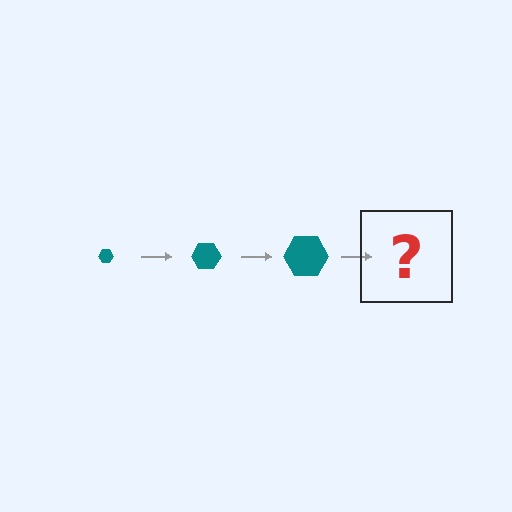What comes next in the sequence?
The next element should be a teal hexagon, larger than the previous one.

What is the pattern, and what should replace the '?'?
The pattern is that the hexagon gets progressively larger each step. The '?' should be a teal hexagon, larger than the previous one.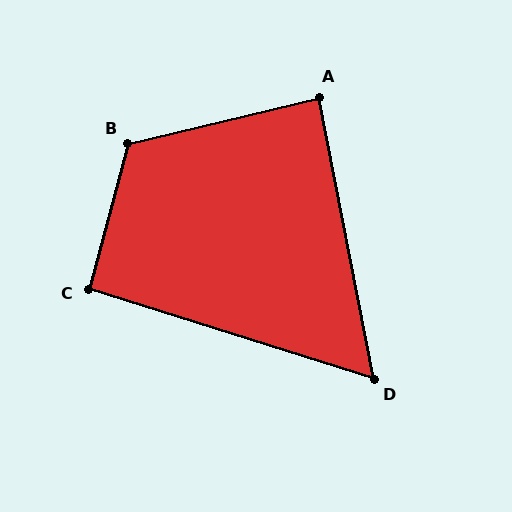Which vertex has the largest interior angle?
B, at approximately 118 degrees.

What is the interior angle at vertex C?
Approximately 92 degrees (approximately right).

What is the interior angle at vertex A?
Approximately 88 degrees (approximately right).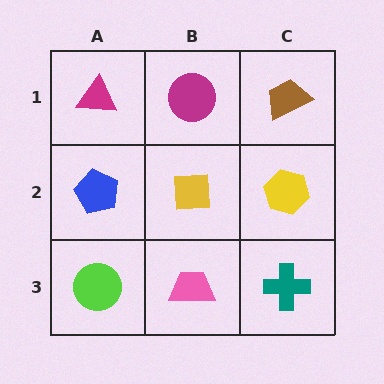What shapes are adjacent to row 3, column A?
A blue pentagon (row 2, column A), a pink trapezoid (row 3, column B).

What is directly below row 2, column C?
A teal cross.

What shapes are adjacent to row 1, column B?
A yellow square (row 2, column B), a magenta triangle (row 1, column A), a brown trapezoid (row 1, column C).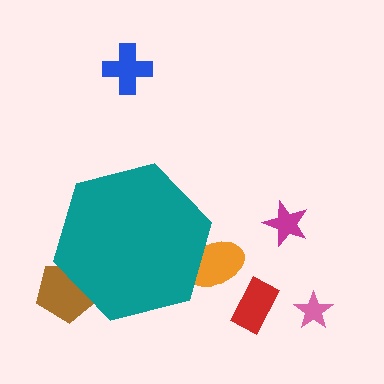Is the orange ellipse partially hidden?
Yes, the orange ellipse is partially hidden behind the teal hexagon.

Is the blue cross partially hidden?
No, the blue cross is fully visible.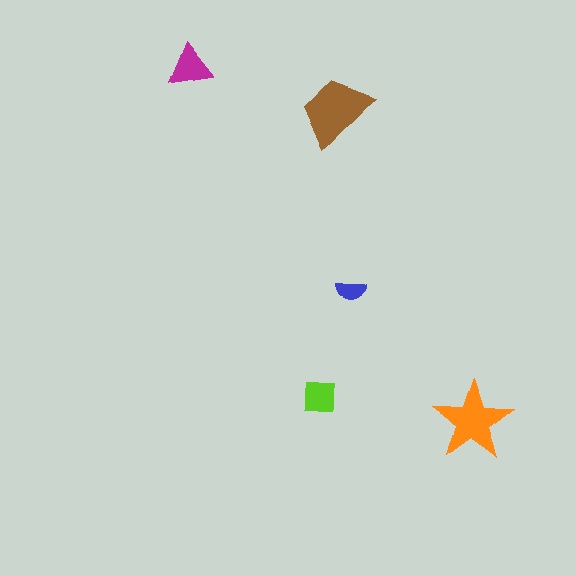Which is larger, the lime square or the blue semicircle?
The lime square.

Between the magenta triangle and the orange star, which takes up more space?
The orange star.